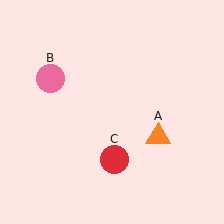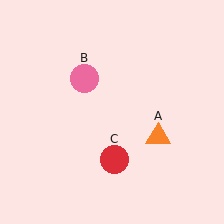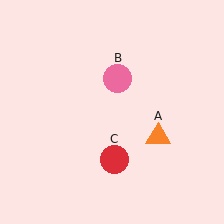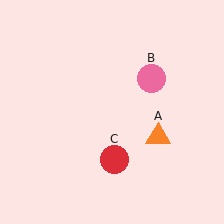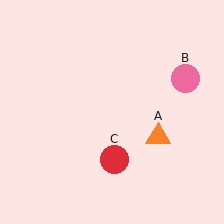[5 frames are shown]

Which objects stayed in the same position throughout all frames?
Orange triangle (object A) and red circle (object C) remained stationary.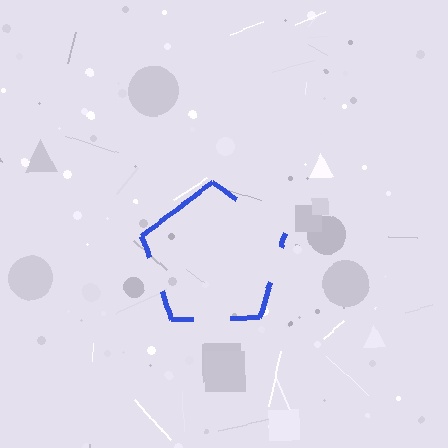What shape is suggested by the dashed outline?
The dashed outline suggests a pentagon.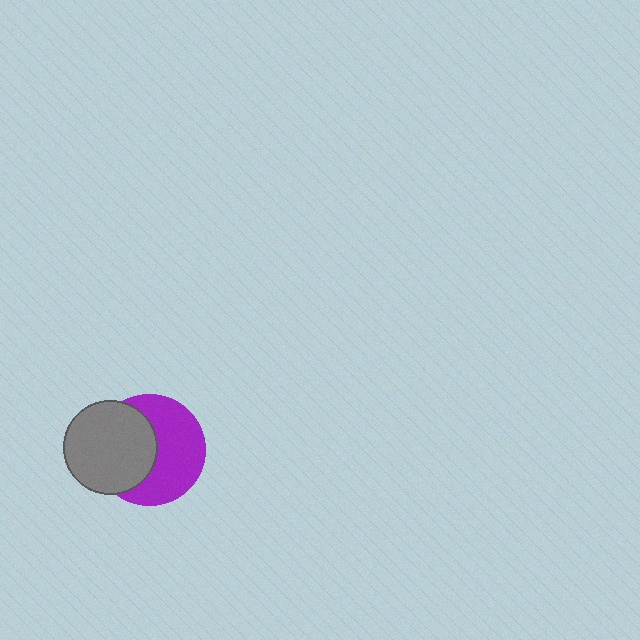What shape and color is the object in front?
The object in front is a gray circle.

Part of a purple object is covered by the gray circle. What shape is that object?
It is a circle.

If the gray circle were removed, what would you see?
You would see the complete purple circle.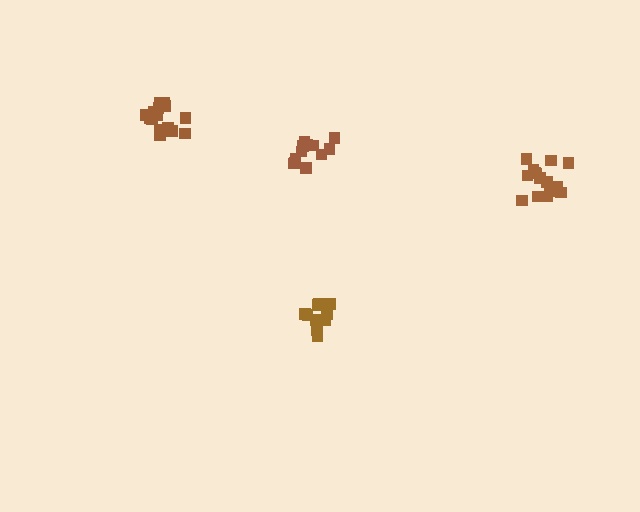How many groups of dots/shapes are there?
There are 4 groups.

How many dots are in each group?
Group 1: 11 dots, Group 2: 16 dots, Group 3: 12 dots, Group 4: 15 dots (54 total).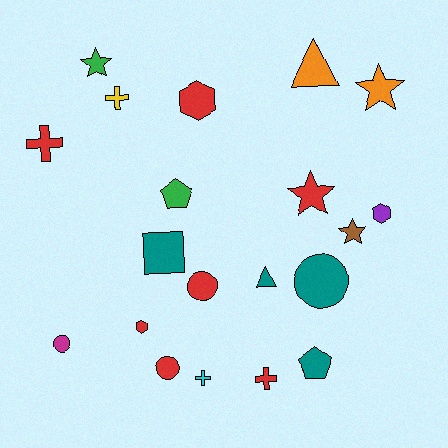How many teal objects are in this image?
There are 4 teal objects.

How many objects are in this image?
There are 20 objects.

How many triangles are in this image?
There are 2 triangles.